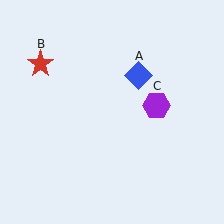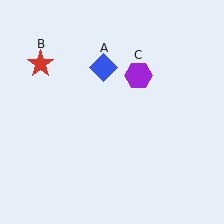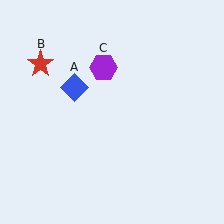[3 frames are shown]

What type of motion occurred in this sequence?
The blue diamond (object A), purple hexagon (object C) rotated counterclockwise around the center of the scene.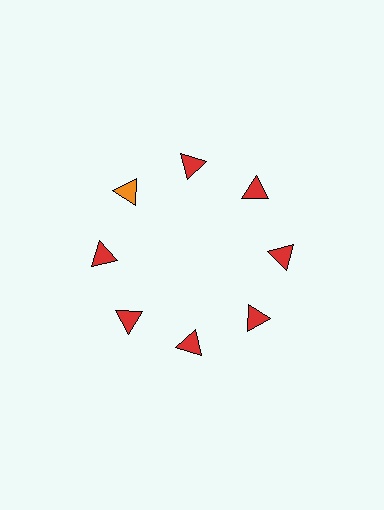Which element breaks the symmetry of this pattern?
The orange triangle at roughly the 10 o'clock position breaks the symmetry. All other shapes are red triangles.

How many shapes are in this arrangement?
There are 8 shapes arranged in a ring pattern.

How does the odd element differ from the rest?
It has a different color: orange instead of red.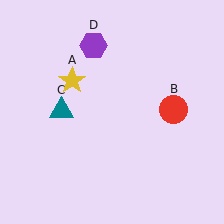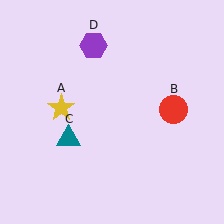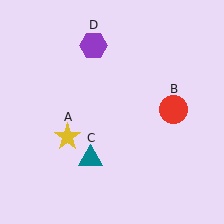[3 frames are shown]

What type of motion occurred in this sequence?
The yellow star (object A), teal triangle (object C) rotated counterclockwise around the center of the scene.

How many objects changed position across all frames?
2 objects changed position: yellow star (object A), teal triangle (object C).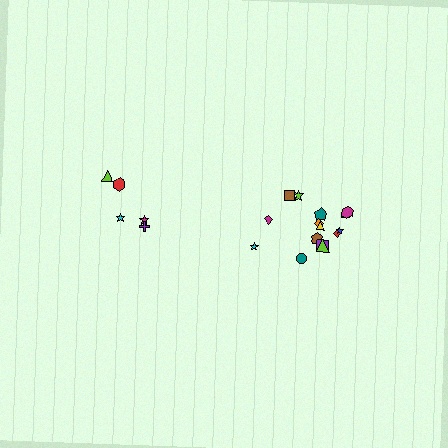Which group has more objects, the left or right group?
The right group.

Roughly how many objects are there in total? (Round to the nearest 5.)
Roughly 20 objects in total.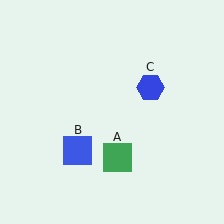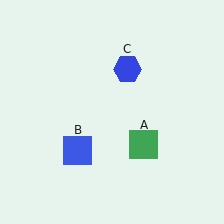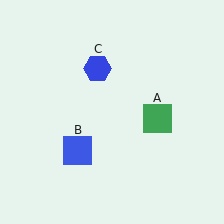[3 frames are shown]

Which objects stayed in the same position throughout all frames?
Blue square (object B) remained stationary.